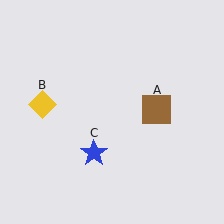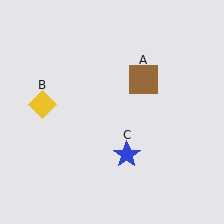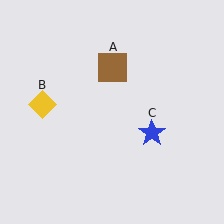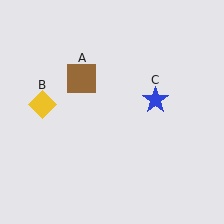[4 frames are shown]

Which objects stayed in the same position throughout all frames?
Yellow diamond (object B) remained stationary.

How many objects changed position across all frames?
2 objects changed position: brown square (object A), blue star (object C).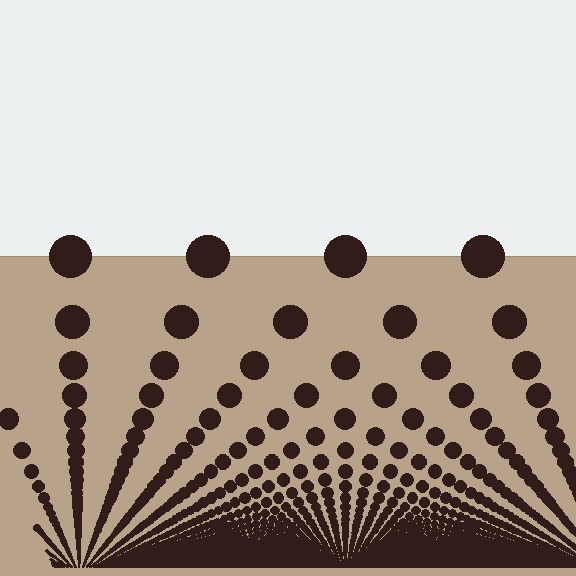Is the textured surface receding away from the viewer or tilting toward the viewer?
The surface appears to tilt toward the viewer. Texture elements get larger and sparser toward the top.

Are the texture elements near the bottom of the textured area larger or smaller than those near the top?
Smaller. The gradient is inverted — elements near the bottom are smaller and denser.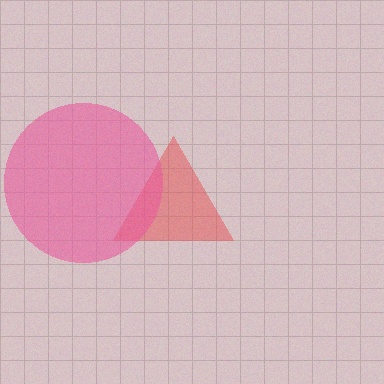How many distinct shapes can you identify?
There are 2 distinct shapes: a red triangle, a pink circle.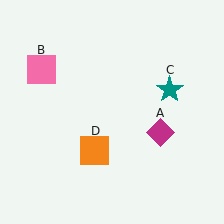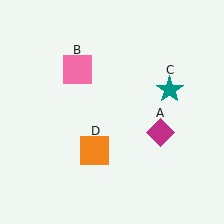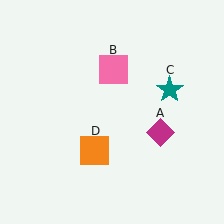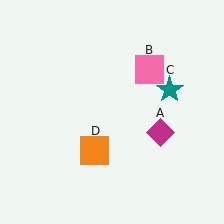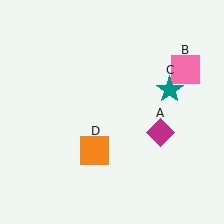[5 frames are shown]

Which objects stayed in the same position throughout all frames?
Magenta diamond (object A) and teal star (object C) and orange square (object D) remained stationary.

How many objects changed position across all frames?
1 object changed position: pink square (object B).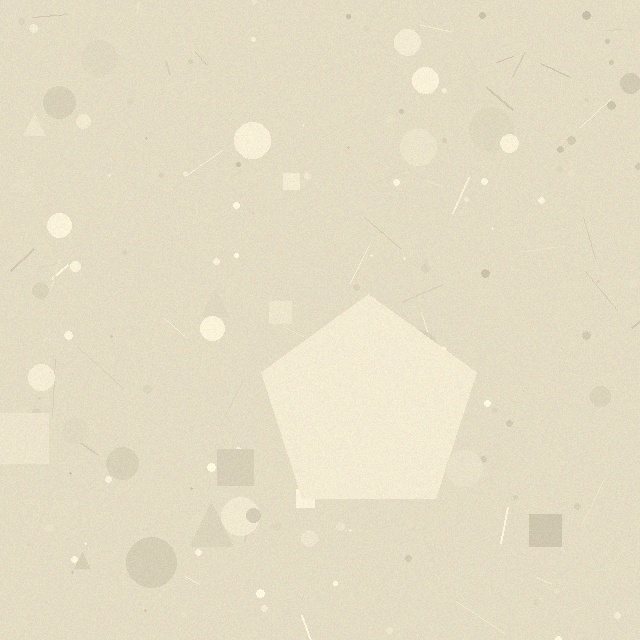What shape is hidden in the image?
A pentagon is hidden in the image.